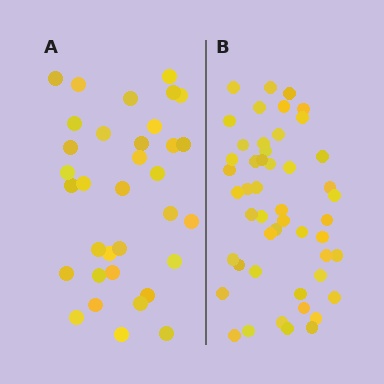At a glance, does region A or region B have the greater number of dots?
Region B (the right region) has more dots.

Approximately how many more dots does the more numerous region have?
Region B has approximately 15 more dots than region A.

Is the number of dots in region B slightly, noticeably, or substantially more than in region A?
Region B has noticeably more, but not dramatically so. The ratio is roughly 1.4 to 1.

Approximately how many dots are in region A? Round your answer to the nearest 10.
About 30 dots. (The exact count is 34, which rounds to 30.)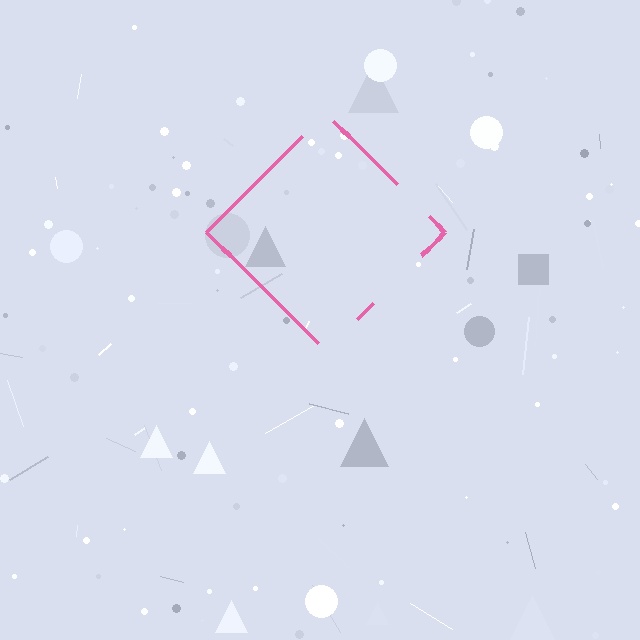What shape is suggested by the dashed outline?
The dashed outline suggests a diamond.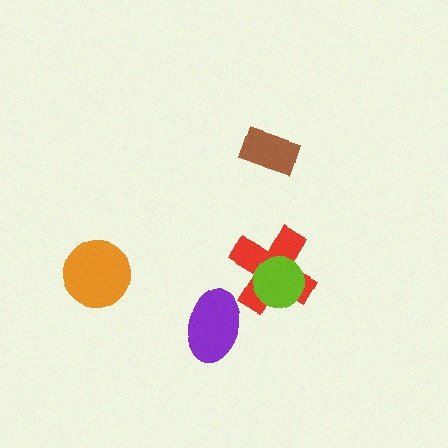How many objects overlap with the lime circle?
1 object overlaps with the lime circle.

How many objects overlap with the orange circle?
0 objects overlap with the orange circle.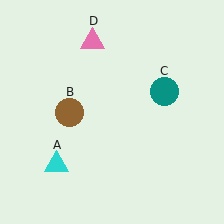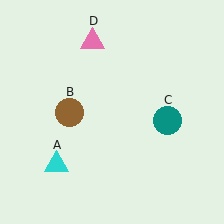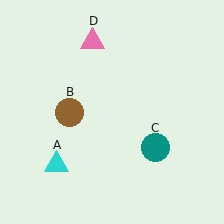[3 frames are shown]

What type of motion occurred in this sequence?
The teal circle (object C) rotated clockwise around the center of the scene.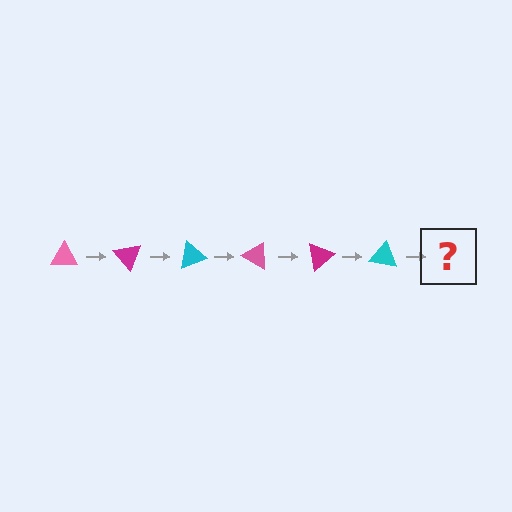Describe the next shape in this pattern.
It should be a pink triangle, rotated 300 degrees from the start.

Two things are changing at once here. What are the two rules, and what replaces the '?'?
The two rules are that it rotates 50 degrees each step and the color cycles through pink, magenta, and cyan. The '?' should be a pink triangle, rotated 300 degrees from the start.